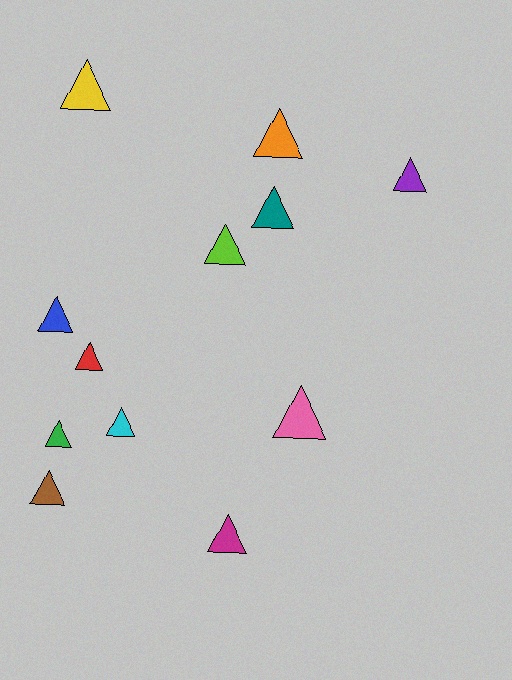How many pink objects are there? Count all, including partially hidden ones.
There is 1 pink object.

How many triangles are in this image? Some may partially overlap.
There are 12 triangles.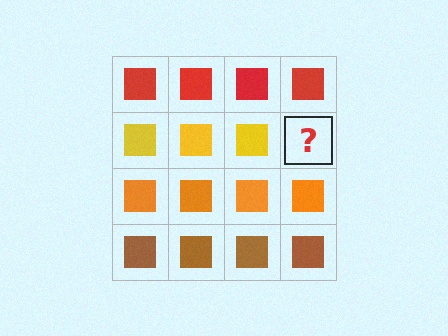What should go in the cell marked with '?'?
The missing cell should contain a yellow square.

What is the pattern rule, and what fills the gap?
The rule is that each row has a consistent color. The gap should be filled with a yellow square.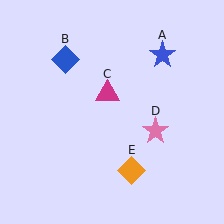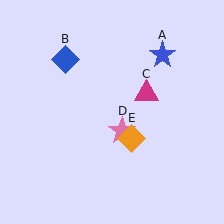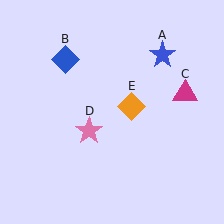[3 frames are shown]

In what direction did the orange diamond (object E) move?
The orange diamond (object E) moved up.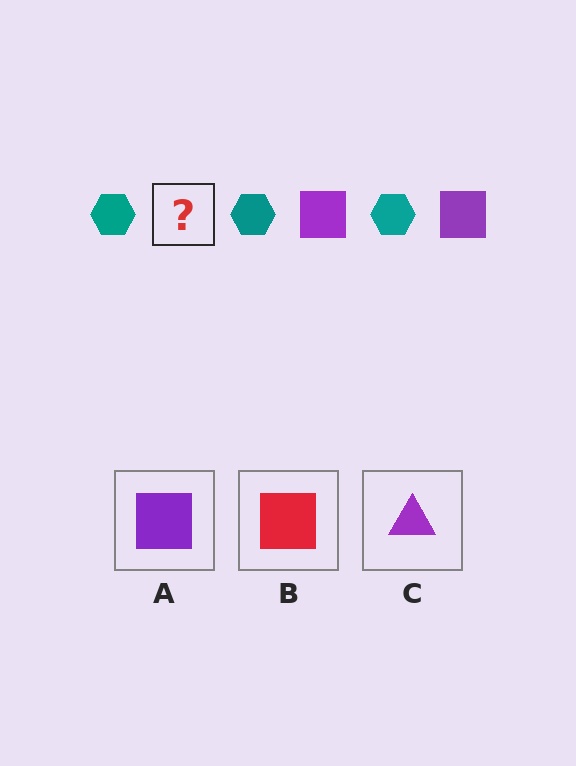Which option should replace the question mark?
Option A.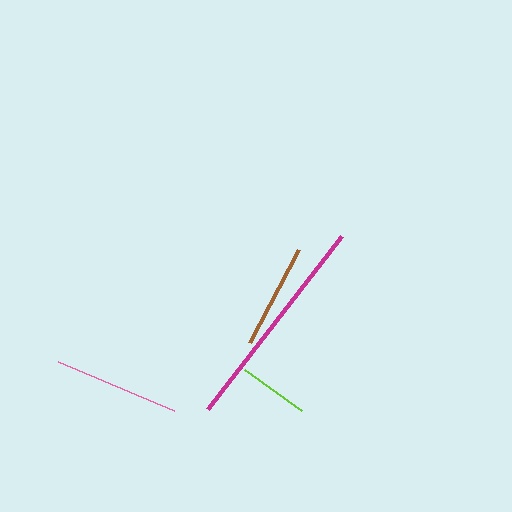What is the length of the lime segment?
The lime segment is approximately 70 pixels long.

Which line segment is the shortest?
The lime line is the shortest at approximately 70 pixels.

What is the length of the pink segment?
The pink segment is approximately 127 pixels long.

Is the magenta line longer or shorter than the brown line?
The magenta line is longer than the brown line.